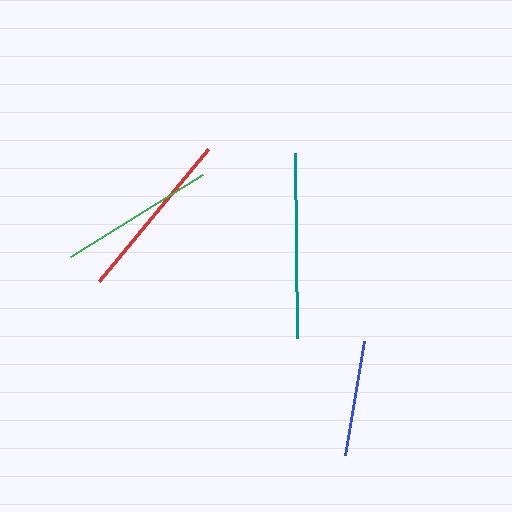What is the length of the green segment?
The green segment is approximately 155 pixels long.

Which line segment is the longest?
The teal line is the longest at approximately 184 pixels.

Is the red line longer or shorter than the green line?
The red line is longer than the green line.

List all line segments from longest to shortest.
From longest to shortest: teal, red, green, blue.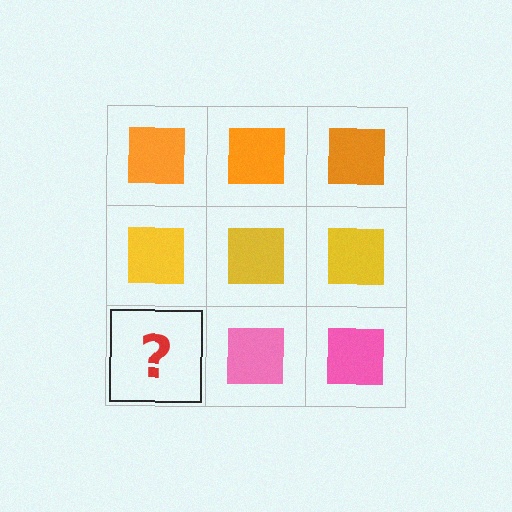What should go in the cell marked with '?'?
The missing cell should contain a pink square.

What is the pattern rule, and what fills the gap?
The rule is that each row has a consistent color. The gap should be filled with a pink square.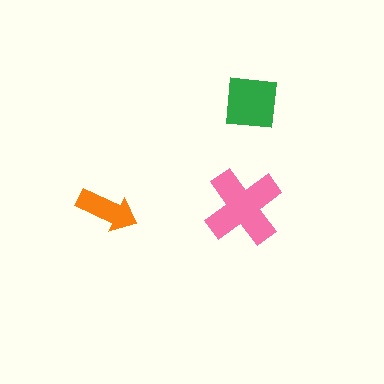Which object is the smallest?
The orange arrow.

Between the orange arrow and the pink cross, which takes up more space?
The pink cross.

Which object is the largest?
The pink cross.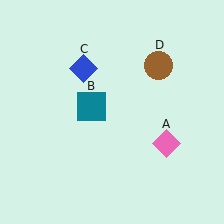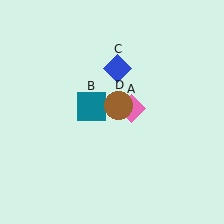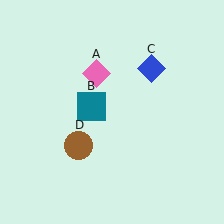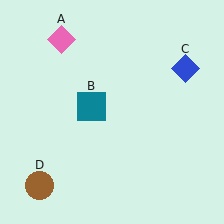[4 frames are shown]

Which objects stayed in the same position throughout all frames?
Teal square (object B) remained stationary.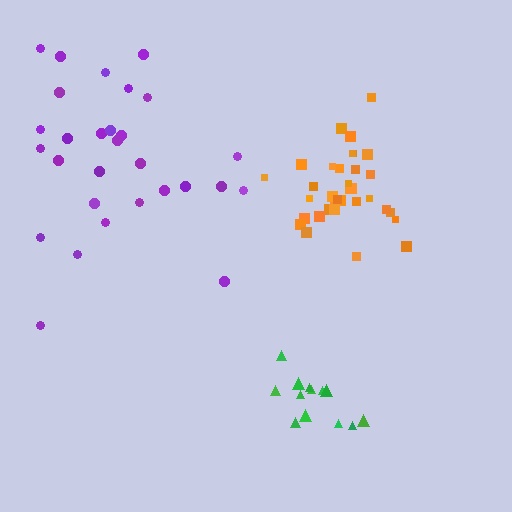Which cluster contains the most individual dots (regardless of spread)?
Orange (34).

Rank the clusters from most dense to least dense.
orange, green, purple.